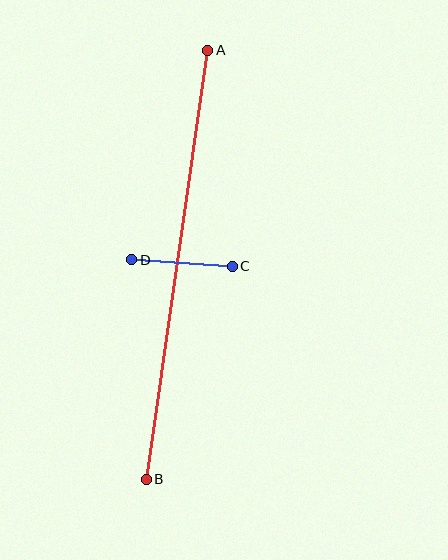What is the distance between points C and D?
The distance is approximately 101 pixels.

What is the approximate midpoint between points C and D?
The midpoint is at approximately (182, 263) pixels.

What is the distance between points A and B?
The distance is approximately 434 pixels.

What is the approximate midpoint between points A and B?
The midpoint is at approximately (177, 265) pixels.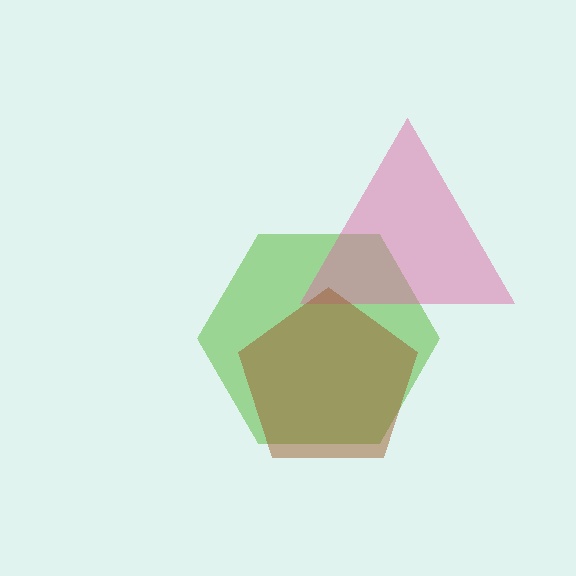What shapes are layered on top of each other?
The layered shapes are: a lime hexagon, a pink triangle, a brown pentagon.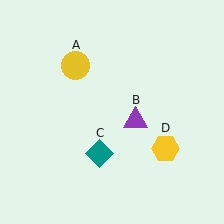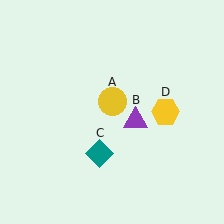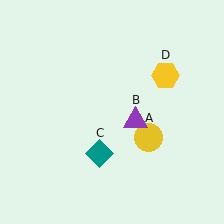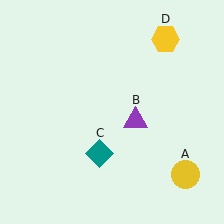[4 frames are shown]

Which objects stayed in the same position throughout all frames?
Purple triangle (object B) and teal diamond (object C) remained stationary.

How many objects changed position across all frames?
2 objects changed position: yellow circle (object A), yellow hexagon (object D).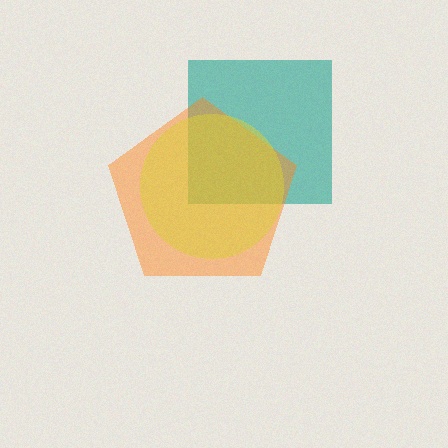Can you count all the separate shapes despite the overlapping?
Yes, there are 3 separate shapes.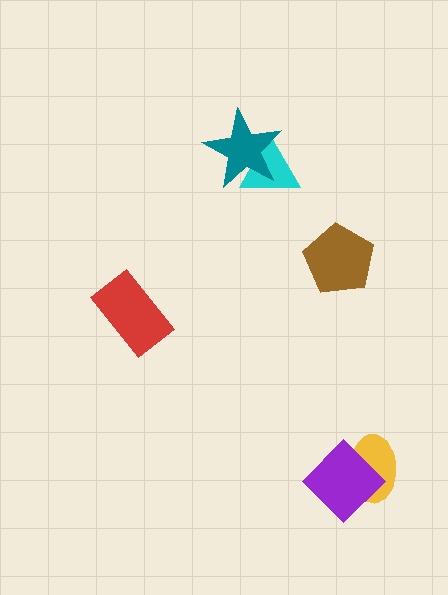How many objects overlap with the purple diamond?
1 object overlaps with the purple diamond.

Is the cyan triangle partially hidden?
Yes, it is partially covered by another shape.